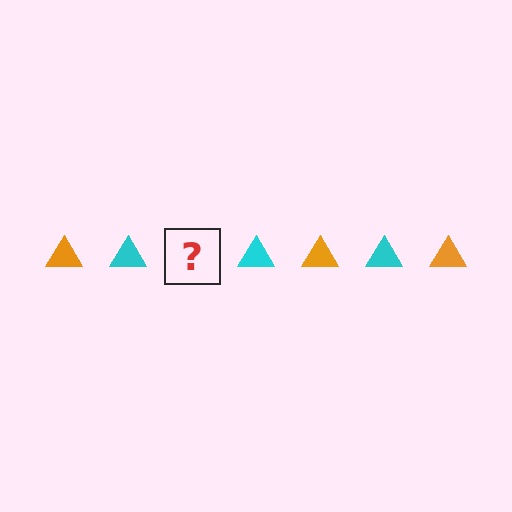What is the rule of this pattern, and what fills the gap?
The rule is that the pattern cycles through orange, cyan triangles. The gap should be filled with an orange triangle.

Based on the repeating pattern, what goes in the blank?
The blank should be an orange triangle.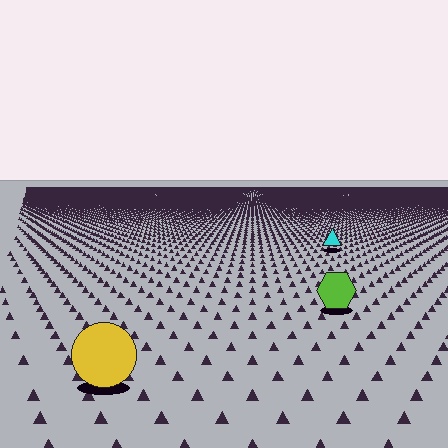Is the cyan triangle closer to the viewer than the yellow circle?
No. The yellow circle is closer — you can tell from the texture gradient: the ground texture is coarser near it.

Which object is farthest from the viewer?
The cyan triangle is farthest from the viewer. It appears smaller and the ground texture around it is denser.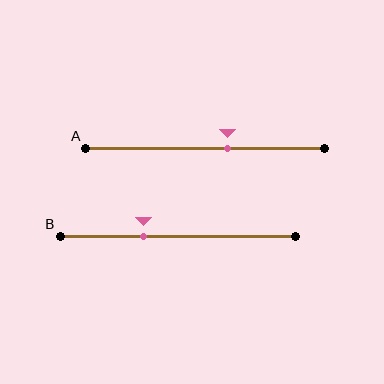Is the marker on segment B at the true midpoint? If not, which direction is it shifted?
No, the marker on segment B is shifted to the left by about 15% of the segment length.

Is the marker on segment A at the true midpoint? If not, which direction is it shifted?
No, the marker on segment A is shifted to the right by about 9% of the segment length.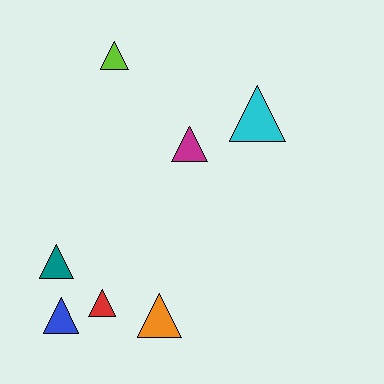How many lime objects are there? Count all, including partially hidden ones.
There is 1 lime object.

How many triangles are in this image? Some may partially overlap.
There are 7 triangles.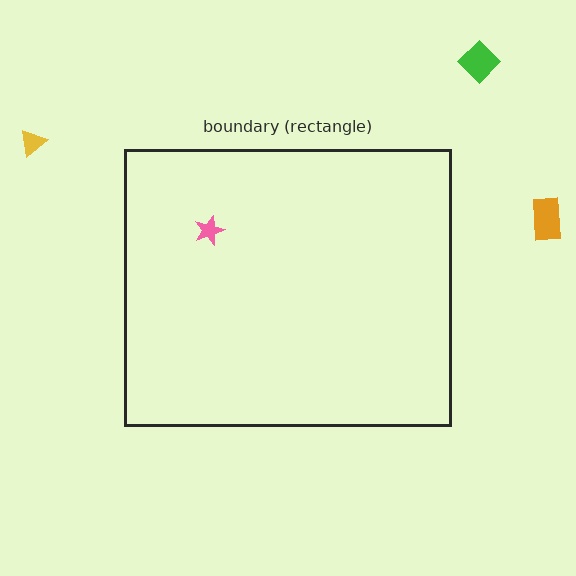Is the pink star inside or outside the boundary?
Inside.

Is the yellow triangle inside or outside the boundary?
Outside.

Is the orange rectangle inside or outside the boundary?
Outside.